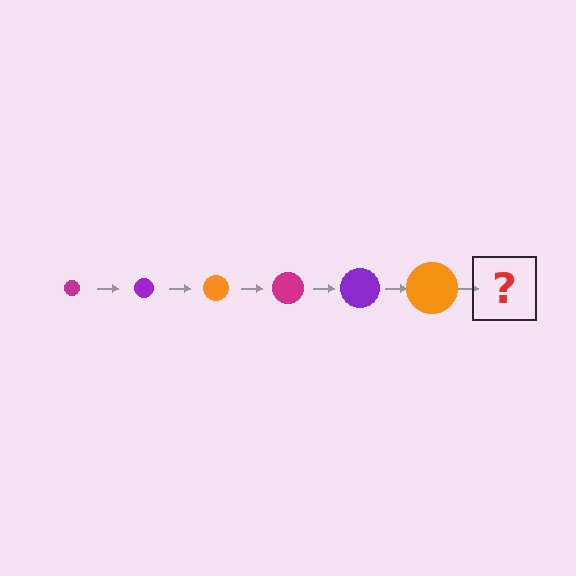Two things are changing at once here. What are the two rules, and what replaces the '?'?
The two rules are that the circle grows larger each step and the color cycles through magenta, purple, and orange. The '?' should be a magenta circle, larger than the previous one.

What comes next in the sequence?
The next element should be a magenta circle, larger than the previous one.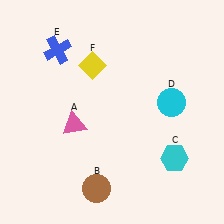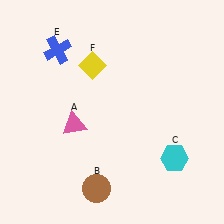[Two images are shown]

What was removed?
The cyan circle (D) was removed in Image 2.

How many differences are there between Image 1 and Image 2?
There is 1 difference between the two images.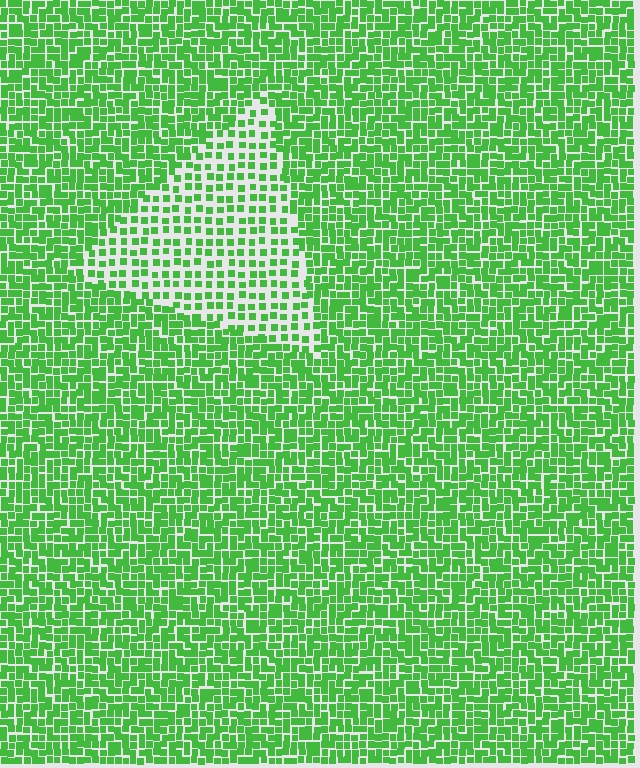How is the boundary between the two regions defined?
The boundary is defined by a change in element density (approximately 2.0x ratio). All elements are the same color, size, and shape.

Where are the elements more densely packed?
The elements are more densely packed outside the triangle boundary.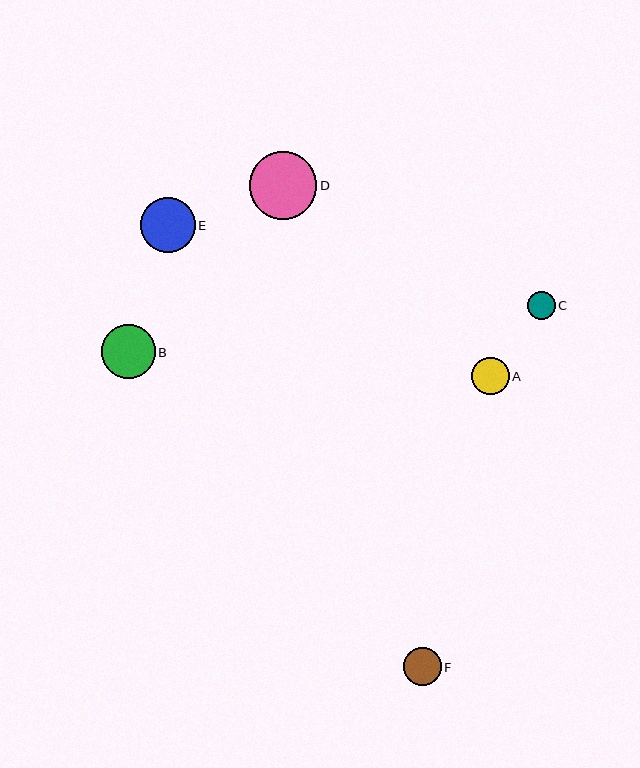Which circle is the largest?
Circle D is the largest with a size of approximately 67 pixels.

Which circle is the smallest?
Circle C is the smallest with a size of approximately 27 pixels.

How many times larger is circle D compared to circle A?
Circle D is approximately 1.8 times the size of circle A.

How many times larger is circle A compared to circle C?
Circle A is approximately 1.4 times the size of circle C.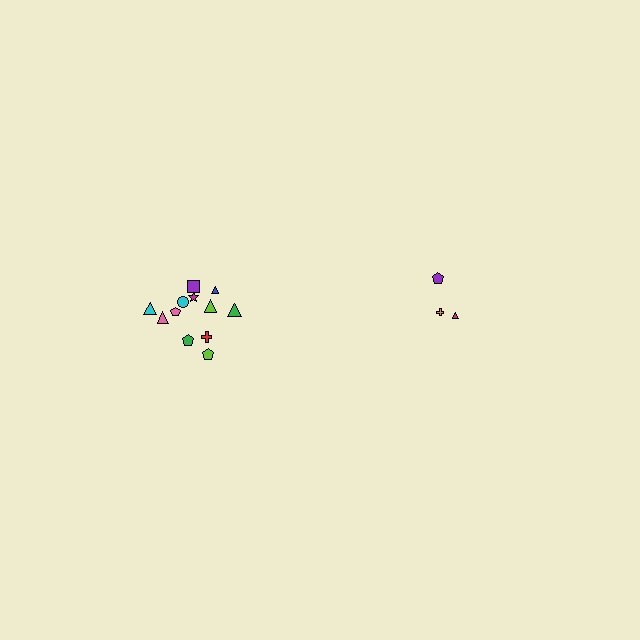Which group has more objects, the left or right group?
The left group.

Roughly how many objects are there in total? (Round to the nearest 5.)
Roughly 15 objects in total.